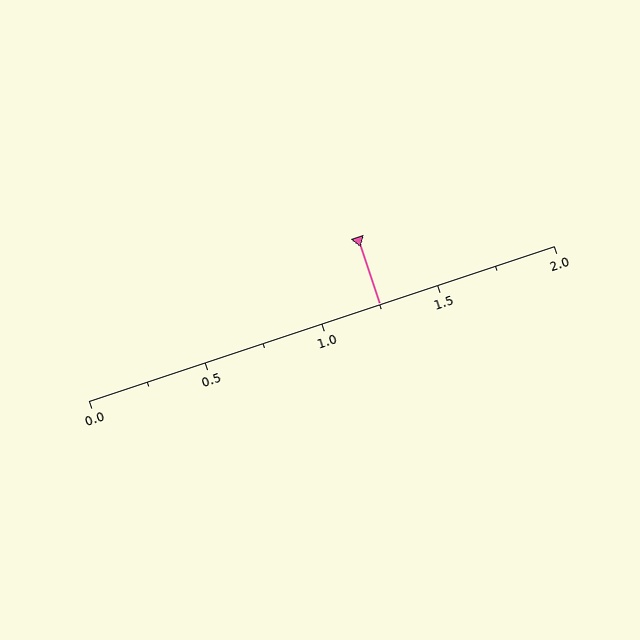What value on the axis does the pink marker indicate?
The marker indicates approximately 1.25.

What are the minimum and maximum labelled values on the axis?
The axis runs from 0.0 to 2.0.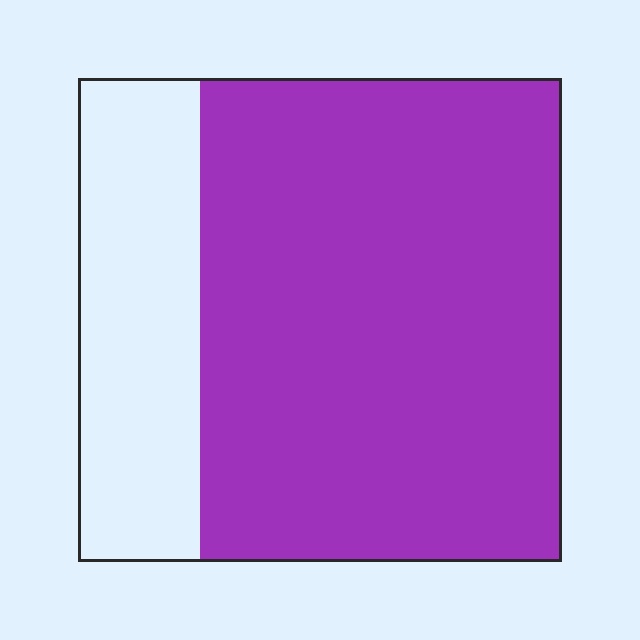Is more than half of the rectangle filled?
Yes.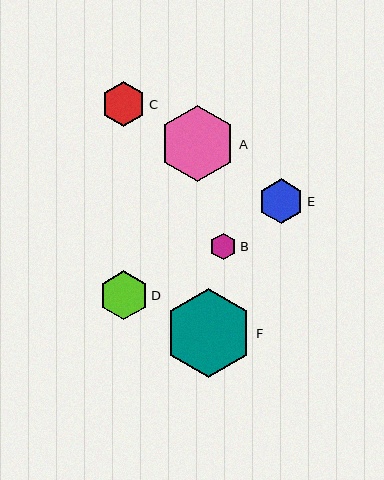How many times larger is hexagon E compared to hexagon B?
Hexagon E is approximately 1.7 times the size of hexagon B.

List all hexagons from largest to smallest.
From largest to smallest: F, A, D, E, C, B.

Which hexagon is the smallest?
Hexagon B is the smallest with a size of approximately 27 pixels.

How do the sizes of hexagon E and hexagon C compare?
Hexagon E and hexagon C are approximately the same size.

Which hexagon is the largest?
Hexagon F is the largest with a size of approximately 89 pixels.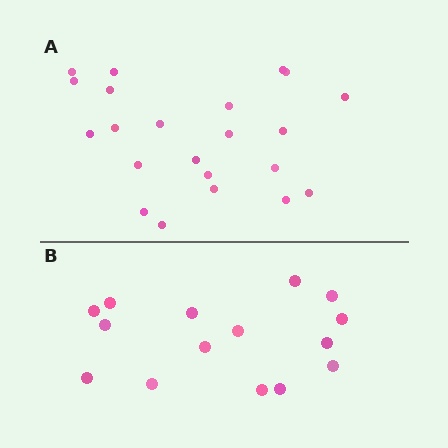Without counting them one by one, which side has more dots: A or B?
Region A (the top region) has more dots.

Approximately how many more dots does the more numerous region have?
Region A has roughly 8 or so more dots than region B.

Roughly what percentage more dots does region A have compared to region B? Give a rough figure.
About 45% more.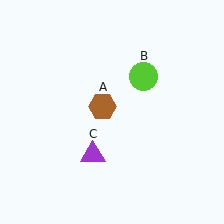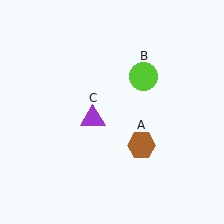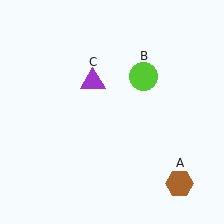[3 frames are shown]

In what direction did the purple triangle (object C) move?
The purple triangle (object C) moved up.